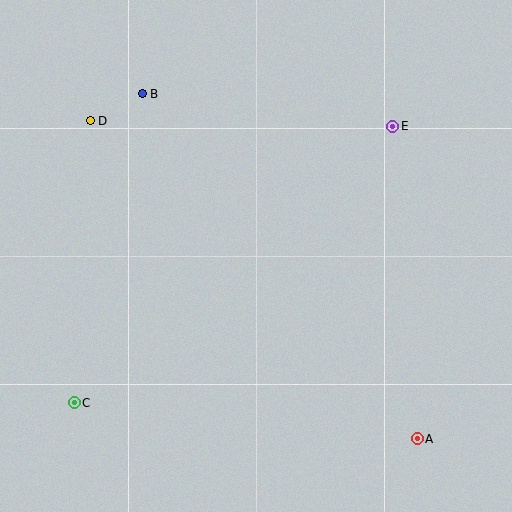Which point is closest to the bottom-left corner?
Point C is closest to the bottom-left corner.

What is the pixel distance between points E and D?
The distance between E and D is 303 pixels.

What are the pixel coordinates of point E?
Point E is at (393, 126).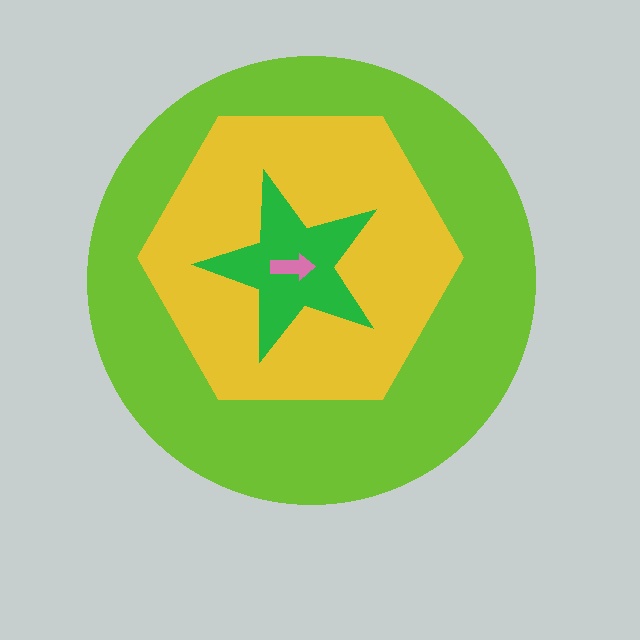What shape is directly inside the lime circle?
The yellow hexagon.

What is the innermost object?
The pink arrow.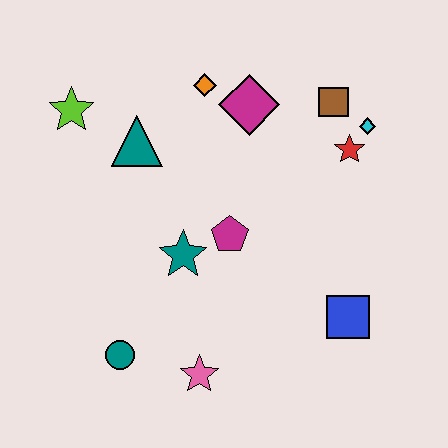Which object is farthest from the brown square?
The teal circle is farthest from the brown square.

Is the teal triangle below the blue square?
No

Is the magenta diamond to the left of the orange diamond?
No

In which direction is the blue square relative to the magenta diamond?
The blue square is below the magenta diamond.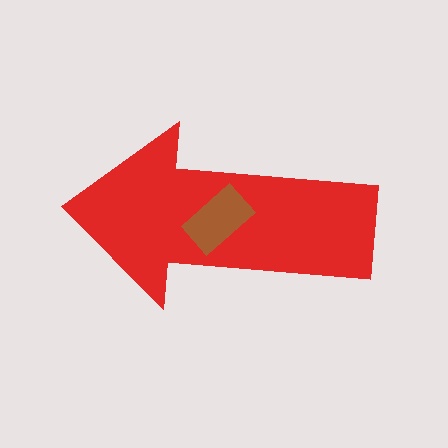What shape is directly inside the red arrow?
The brown rectangle.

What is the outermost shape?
The red arrow.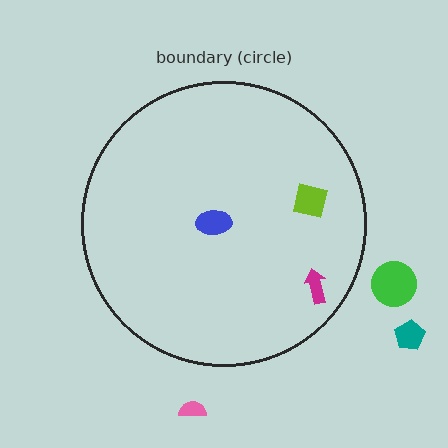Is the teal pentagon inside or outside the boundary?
Outside.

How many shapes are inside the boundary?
3 inside, 3 outside.